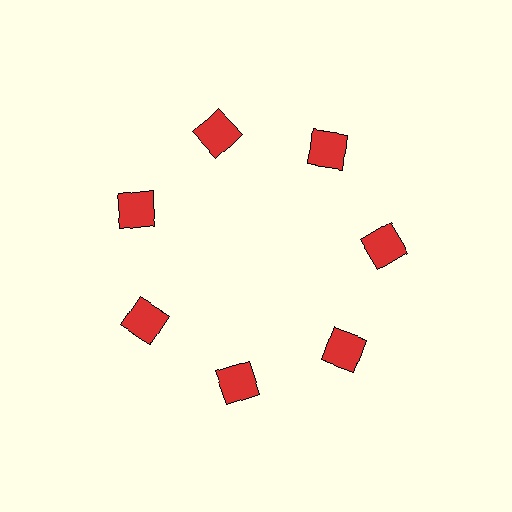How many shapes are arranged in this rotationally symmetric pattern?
There are 7 shapes, arranged in 7 groups of 1.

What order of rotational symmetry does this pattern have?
This pattern has 7-fold rotational symmetry.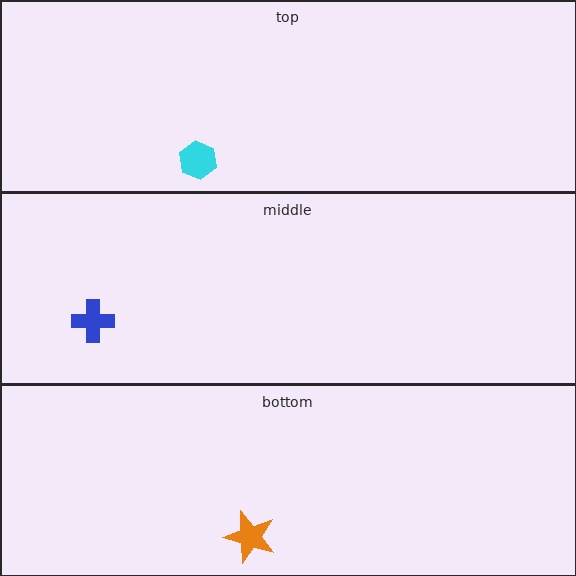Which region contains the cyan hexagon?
The top region.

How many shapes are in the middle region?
1.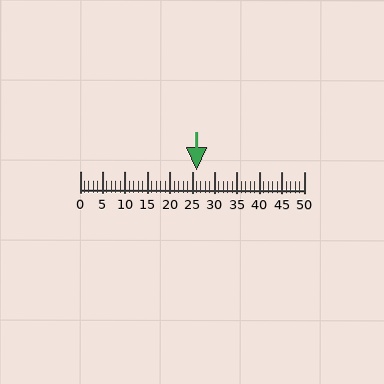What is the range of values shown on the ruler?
The ruler shows values from 0 to 50.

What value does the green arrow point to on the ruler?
The green arrow points to approximately 26.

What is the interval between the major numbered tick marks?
The major tick marks are spaced 5 units apart.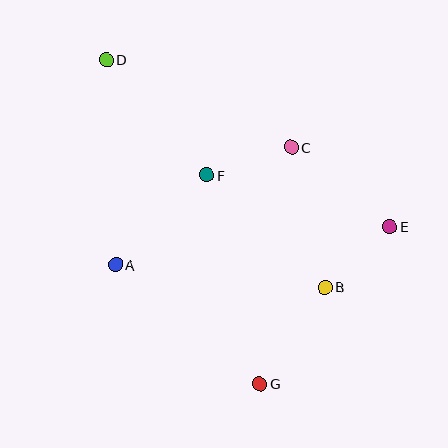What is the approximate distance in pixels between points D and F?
The distance between D and F is approximately 152 pixels.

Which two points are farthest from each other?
Points D and G are farthest from each other.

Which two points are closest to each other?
Points B and E are closest to each other.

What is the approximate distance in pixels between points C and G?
The distance between C and G is approximately 239 pixels.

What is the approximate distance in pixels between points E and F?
The distance between E and F is approximately 191 pixels.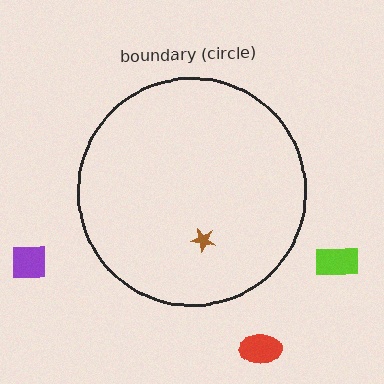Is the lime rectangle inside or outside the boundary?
Outside.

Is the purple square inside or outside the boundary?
Outside.